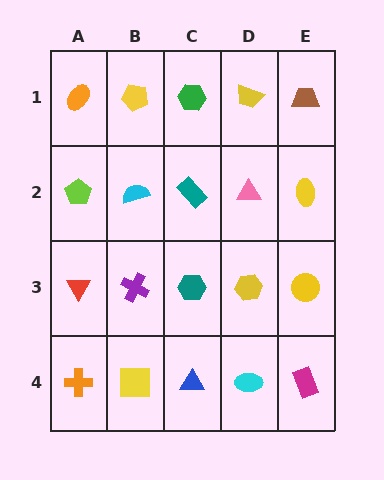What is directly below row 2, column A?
A red triangle.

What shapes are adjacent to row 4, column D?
A yellow hexagon (row 3, column D), a blue triangle (row 4, column C), a magenta rectangle (row 4, column E).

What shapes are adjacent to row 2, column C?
A green hexagon (row 1, column C), a teal hexagon (row 3, column C), a cyan semicircle (row 2, column B), a pink triangle (row 2, column D).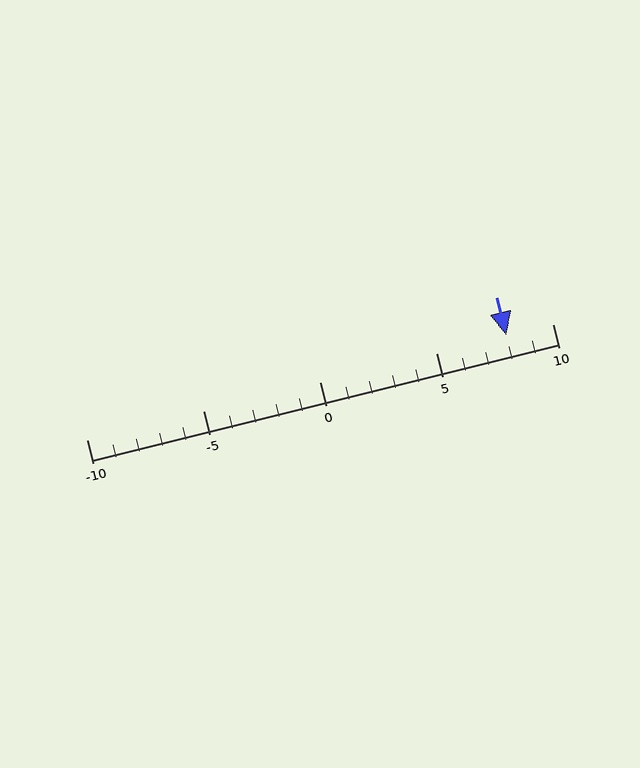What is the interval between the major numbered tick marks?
The major tick marks are spaced 5 units apart.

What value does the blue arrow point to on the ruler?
The blue arrow points to approximately 8.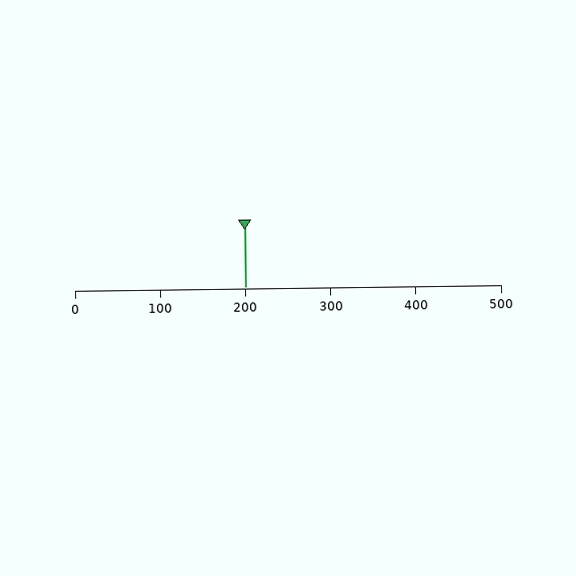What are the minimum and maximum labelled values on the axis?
The axis runs from 0 to 500.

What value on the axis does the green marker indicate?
The marker indicates approximately 200.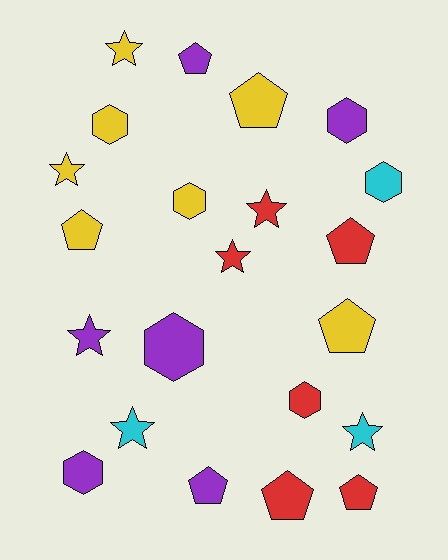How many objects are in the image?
There are 22 objects.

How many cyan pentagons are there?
There are no cyan pentagons.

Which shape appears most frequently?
Pentagon, with 8 objects.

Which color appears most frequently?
Yellow, with 7 objects.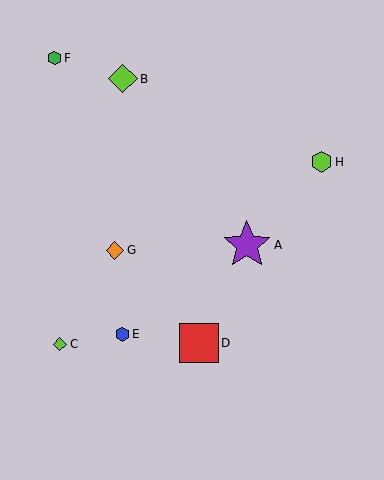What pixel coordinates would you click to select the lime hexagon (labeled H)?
Click at (322, 162) to select the lime hexagon H.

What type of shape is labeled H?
Shape H is a lime hexagon.